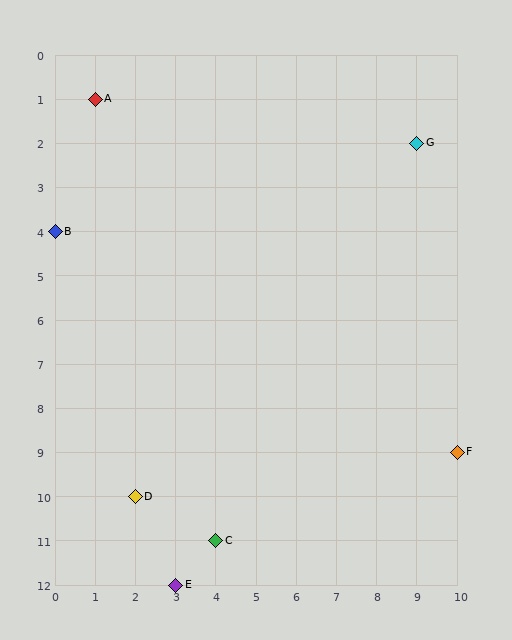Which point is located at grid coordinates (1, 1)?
Point A is at (1, 1).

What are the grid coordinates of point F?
Point F is at grid coordinates (10, 9).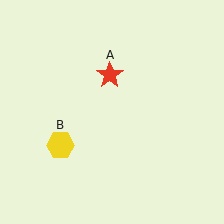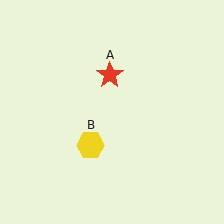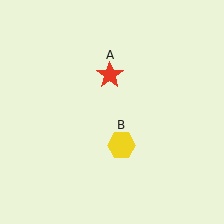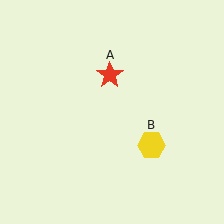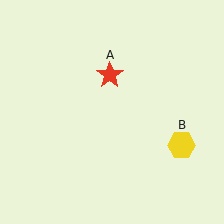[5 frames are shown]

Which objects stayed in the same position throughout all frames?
Red star (object A) remained stationary.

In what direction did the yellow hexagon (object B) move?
The yellow hexagon (object B) moved right.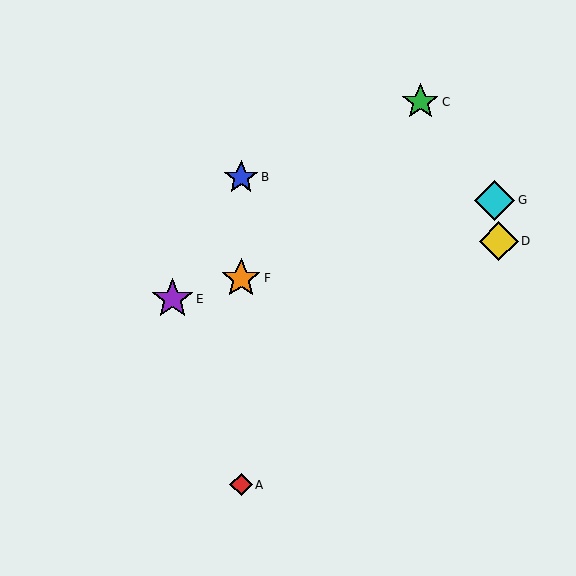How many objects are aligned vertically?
3 objects (A, B, F) are aligned vertically.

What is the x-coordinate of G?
Object G is at x≈494.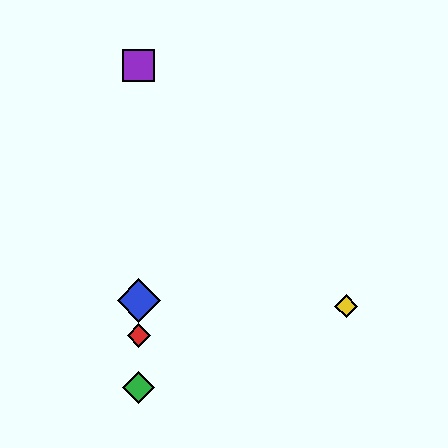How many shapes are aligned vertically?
4 shapes (the red diamond, the blue diamond, the green diamond, the purple square) are aligned vertically.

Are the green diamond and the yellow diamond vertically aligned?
No, the green diamond is at x≈139 and the yellow diamond is at x≈346.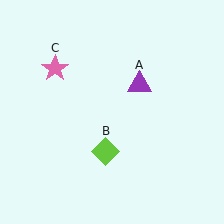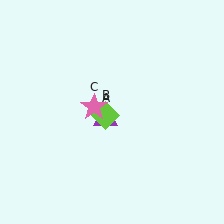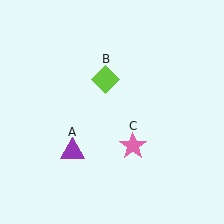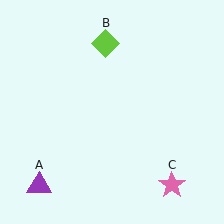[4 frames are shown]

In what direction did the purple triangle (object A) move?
The purple triangle (object A) moved down and to the left.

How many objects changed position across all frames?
3 objects changed position: purple triangle (object A), lime diamond (object B), pink star (object C).